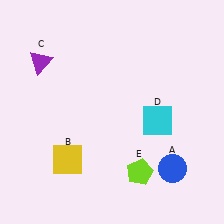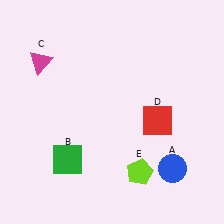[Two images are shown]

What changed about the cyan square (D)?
In Image 1, D is cyan. In Image 2, it changed to red.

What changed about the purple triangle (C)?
In Image 1, C is purple. In Image 2, it changed to magenta.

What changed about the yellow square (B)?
In Image 1, B is yellow. In Image 2, it changed to green.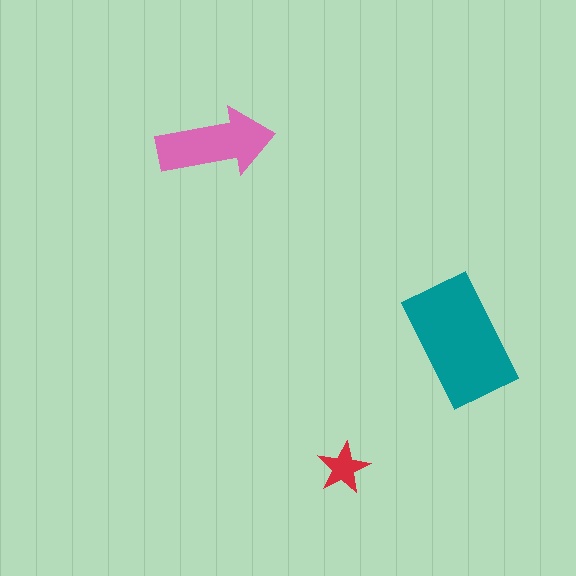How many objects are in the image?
There are 3 objects in the image.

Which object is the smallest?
The red star.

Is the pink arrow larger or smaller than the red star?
Larger.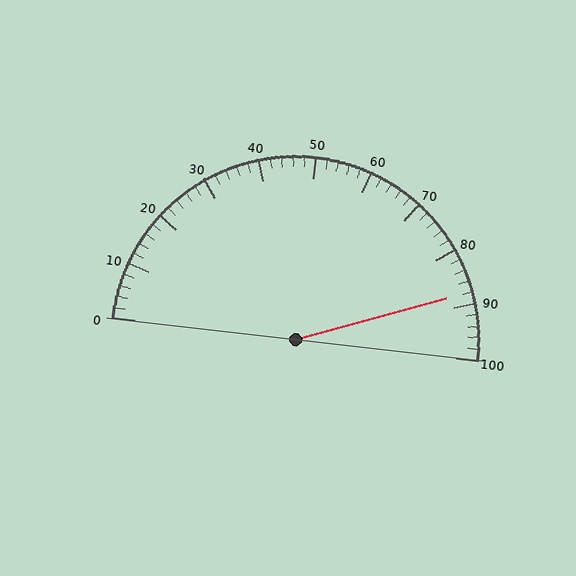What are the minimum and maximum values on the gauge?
The gauge ranges from 0 to 100.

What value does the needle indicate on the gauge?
The needle indicates approximately 88.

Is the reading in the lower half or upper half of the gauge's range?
The reading is in the upper half of the range (0 to 100).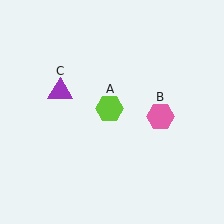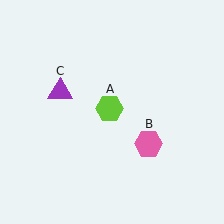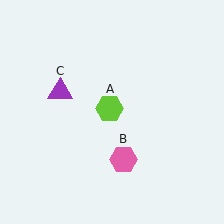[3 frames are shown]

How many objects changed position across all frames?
1 object changed position: pink hexagon (object B).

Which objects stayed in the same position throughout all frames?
Lime hexagon (object A) and purple triangle (object C) remained stationary.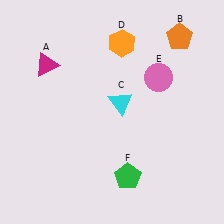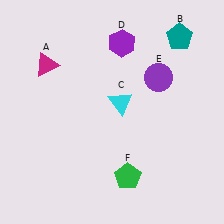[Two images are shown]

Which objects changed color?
B changed from orange to teal. D changed from orange to purple. E changed from pink to purple.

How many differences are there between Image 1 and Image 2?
There are 3 differences between the two images.